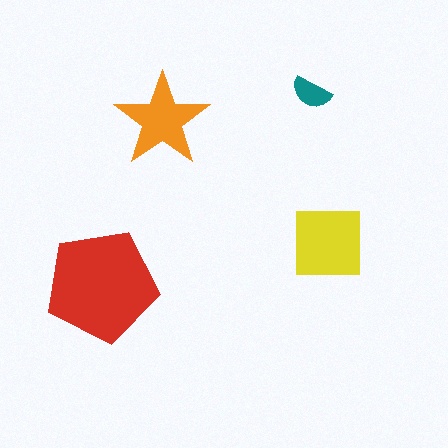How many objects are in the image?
There are 4 objects in the image.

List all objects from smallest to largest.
The teal semicircle, the orange star, the yellow square, the red pentagon.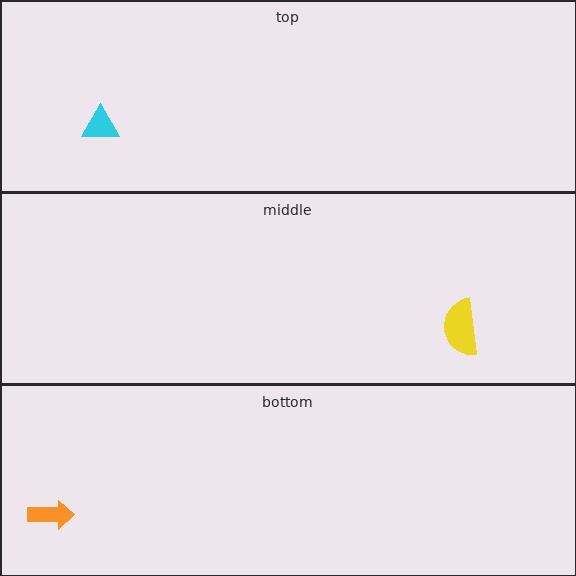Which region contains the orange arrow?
The bottom region.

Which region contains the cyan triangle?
The top region.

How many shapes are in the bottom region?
1.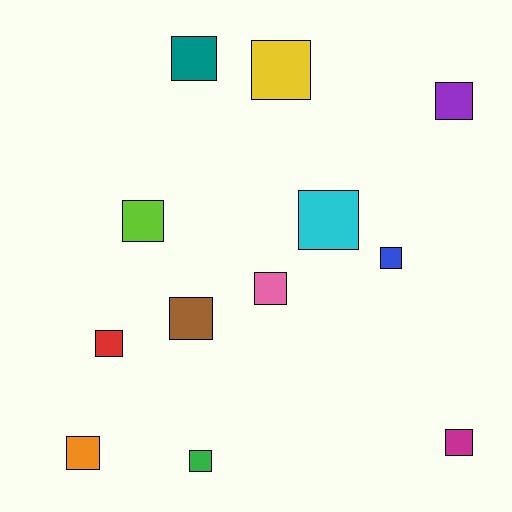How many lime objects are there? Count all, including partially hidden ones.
There is 1 lime object.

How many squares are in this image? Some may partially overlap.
There are 12 squares.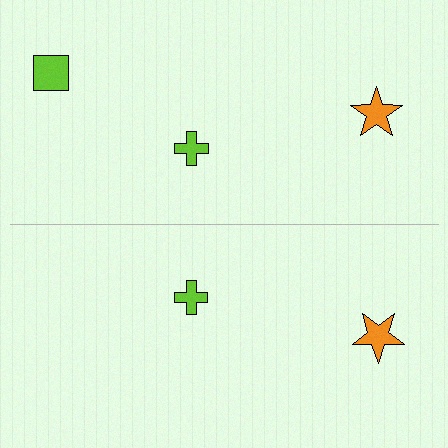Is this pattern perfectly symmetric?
No, the pattern is not perfectly symmetric. A lime square is missing from the bottom side.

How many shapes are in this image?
There are 5 shapes in this image.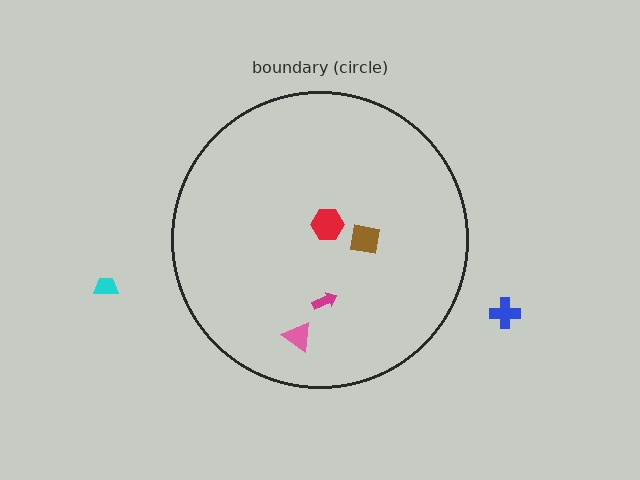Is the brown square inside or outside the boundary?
Inside.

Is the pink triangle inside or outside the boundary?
Inside.